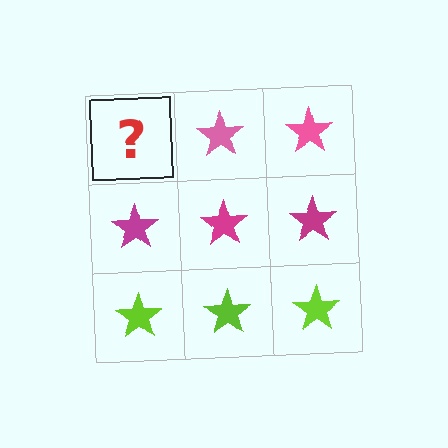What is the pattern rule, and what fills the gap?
The rule is that each row has a consistent color. The gap should be filled with a pink star.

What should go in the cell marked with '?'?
The missing cell should contain a pink star.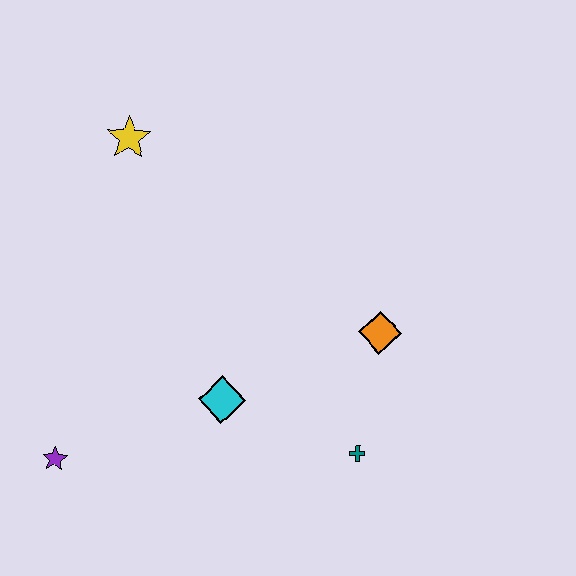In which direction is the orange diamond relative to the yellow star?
The orange diamond is to the right of the yellow star.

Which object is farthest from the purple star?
The orange diamond is farthest from the purple star.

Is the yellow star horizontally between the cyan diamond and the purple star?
Yes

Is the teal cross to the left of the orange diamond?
Yes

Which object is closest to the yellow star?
The cyan diamond is closest to the yellow star.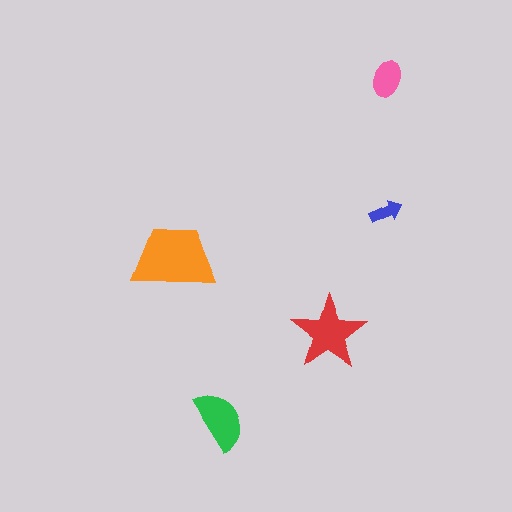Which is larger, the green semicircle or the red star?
The red star.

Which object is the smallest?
The blue arrow.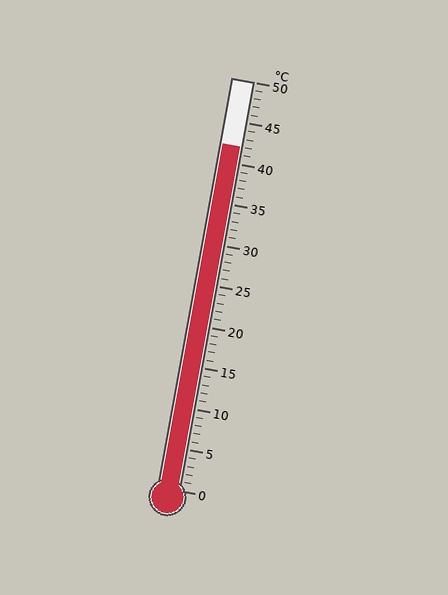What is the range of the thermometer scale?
The thermometer scale ranges from 0°C to 50°C.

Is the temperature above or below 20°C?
The temperature is above 20°C.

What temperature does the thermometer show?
The thermometer shows approximately 42°C.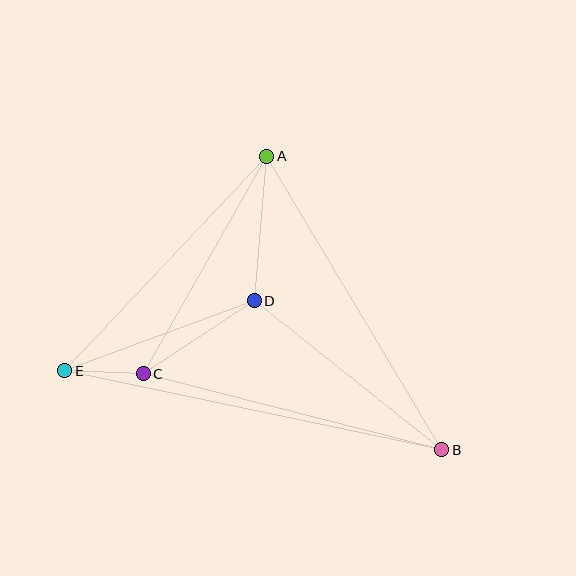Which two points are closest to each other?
Points C and E are closest to each other.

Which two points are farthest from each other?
Points B and E are farthest from each other.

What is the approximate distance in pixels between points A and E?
The distance between A and E is approximately 295 pixels.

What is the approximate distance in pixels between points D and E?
The distance between D and E is approximately 202 pixels.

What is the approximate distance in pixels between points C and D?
The distance between C and D is approximately 133 pixels.